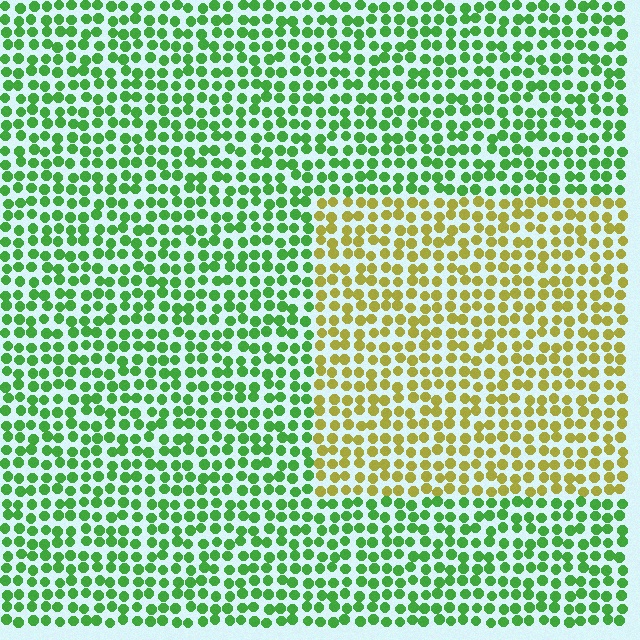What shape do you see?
I see a rectangle.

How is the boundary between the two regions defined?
The boundary is defined purely by a slight shift in hue (about 57 degrees). Spacing, size, and orientation are identical on both sides.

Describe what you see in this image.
The image is filled with small green elements in a uniform arrangement. A rectangle-shaped region is visible where the elements are tinted to a slightly different hue, forming a subtle color boundary.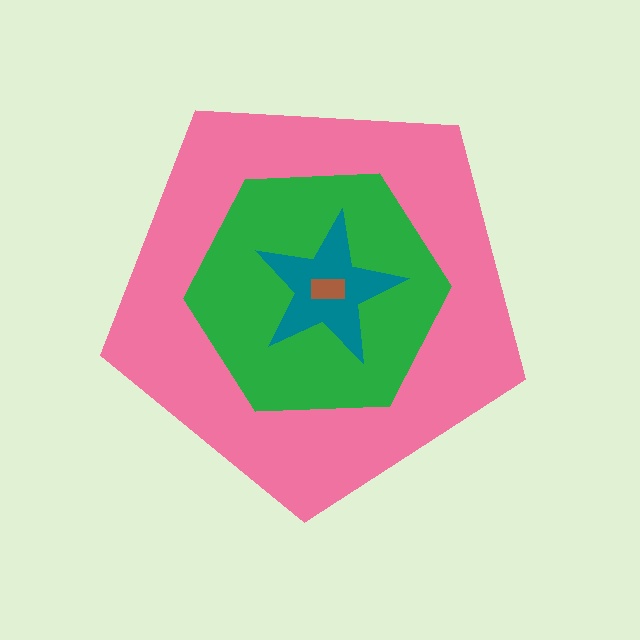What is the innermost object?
The brown rectangle.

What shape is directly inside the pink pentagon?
The green hexagon.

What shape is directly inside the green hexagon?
The teal star.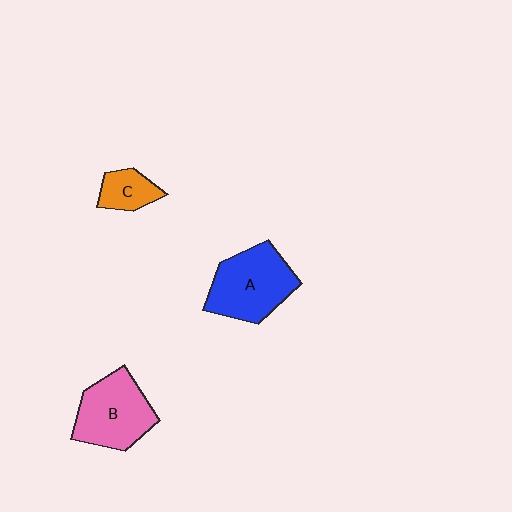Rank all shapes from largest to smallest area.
From largest to smallest: A (blue), B (pink), C (orange).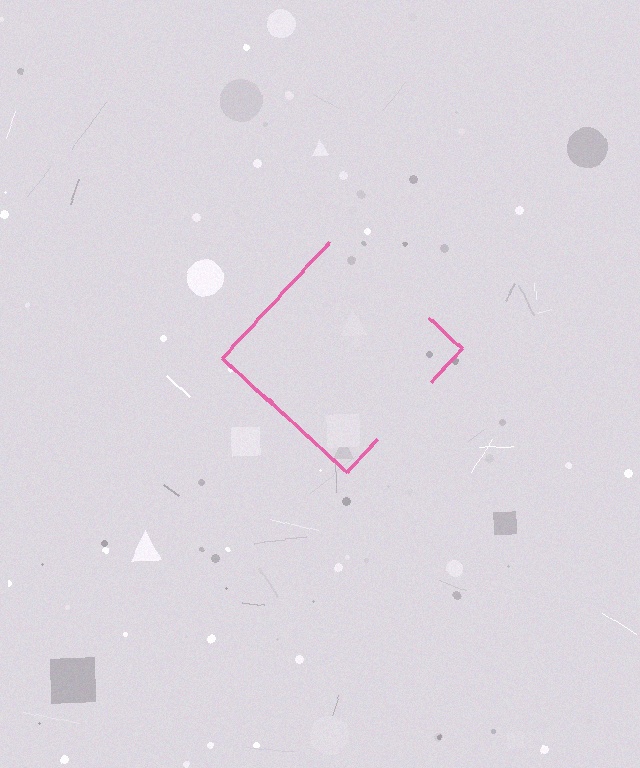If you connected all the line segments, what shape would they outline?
They would outline a diamond.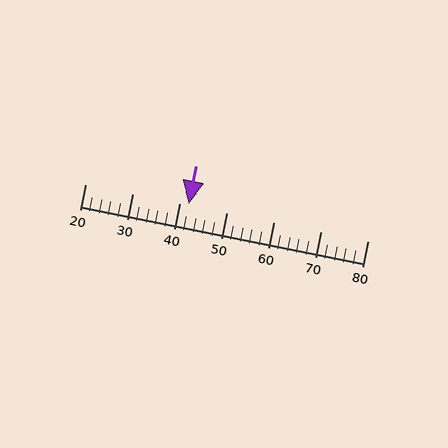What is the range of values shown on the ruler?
The ruler shows values from 20 to 80.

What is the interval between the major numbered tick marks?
The major tick marks are spaced 10 units apart.